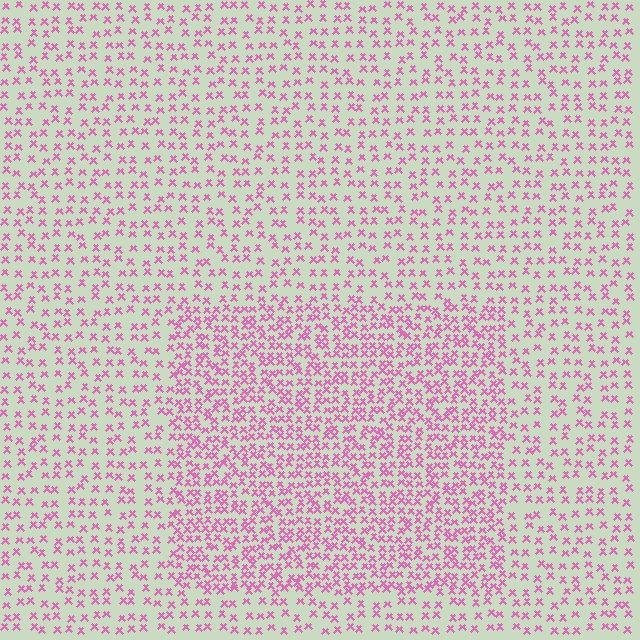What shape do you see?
I see a rectangle.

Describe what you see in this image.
The image contains small pink elements arranged at two different densities. A rectangle-shaped region is visible where the elements are more densely packed than the surrounding area.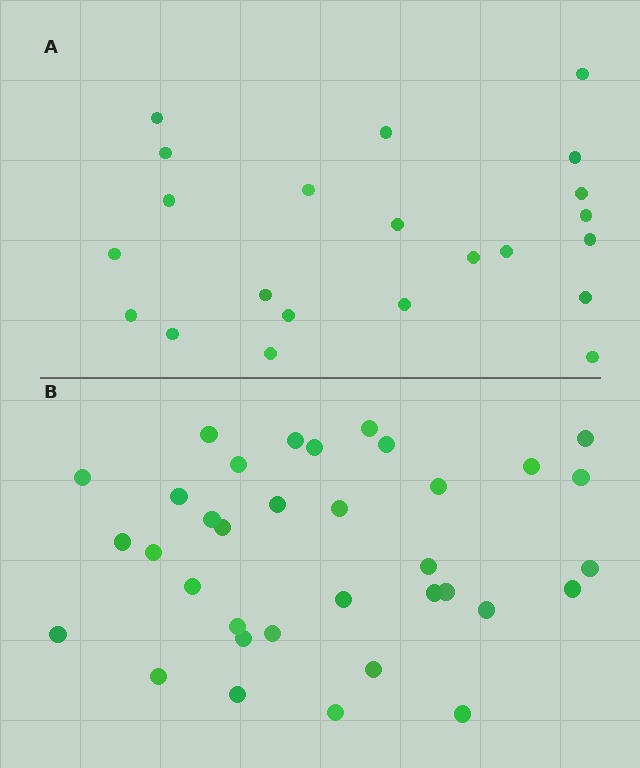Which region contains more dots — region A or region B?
Region B (the bottom region) has more dots.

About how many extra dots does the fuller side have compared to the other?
Region B has approximately 15 more dots than region A.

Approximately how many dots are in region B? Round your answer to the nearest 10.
About 40 dots. (The exact count is 35, which rounds to 40.)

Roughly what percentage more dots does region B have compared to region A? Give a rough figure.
About 60% more.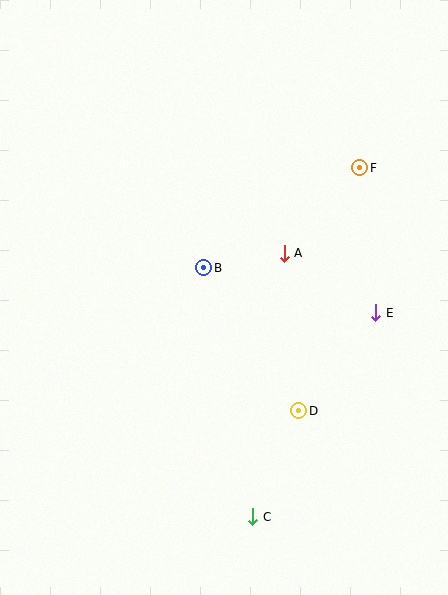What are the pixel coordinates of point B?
Point B is at (204, 268).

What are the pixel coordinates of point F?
Point F is at (360, 168).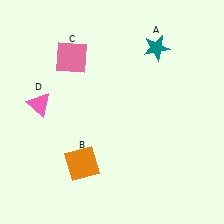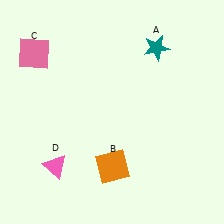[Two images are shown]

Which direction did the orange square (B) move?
The orange square (B) moved right.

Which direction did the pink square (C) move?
The pink square (C) moved left.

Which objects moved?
The objects that moved are: the orange square (B), the pink square (C), the pink triangle (D).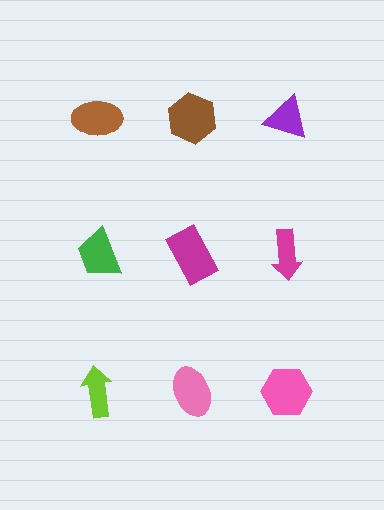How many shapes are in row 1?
3 shapes.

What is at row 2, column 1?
A green trapezoid.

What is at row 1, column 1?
A brown ellipse.